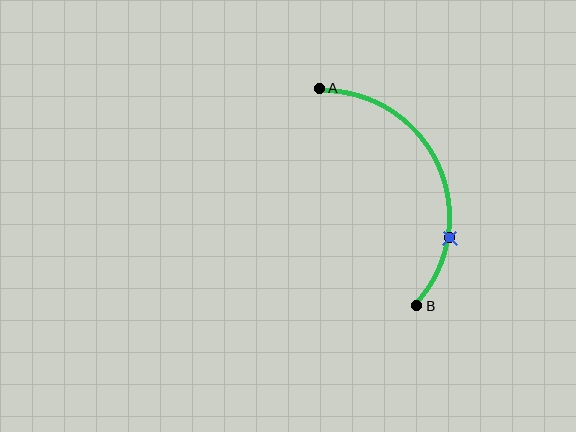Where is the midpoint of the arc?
The arc midpoint is the point on the curve farthest from the straight line joining A and B. It sits to the right of that line.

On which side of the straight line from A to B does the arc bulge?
The arc bulges to the right of the straight line connecting A and B.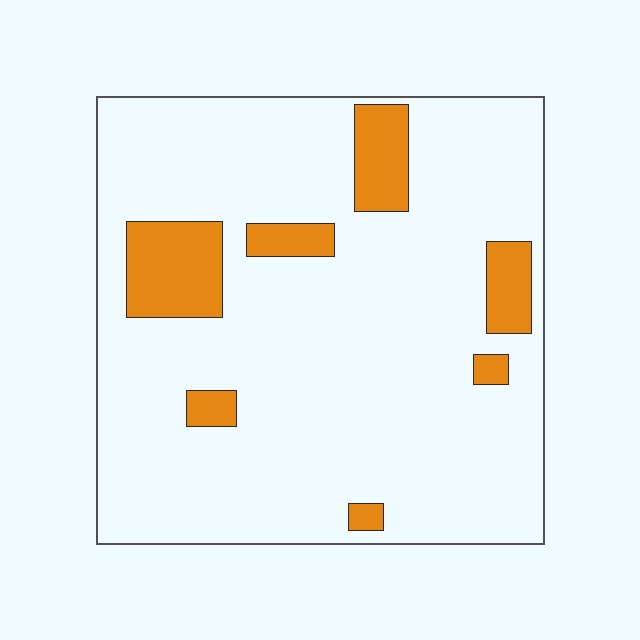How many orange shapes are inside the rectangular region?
7.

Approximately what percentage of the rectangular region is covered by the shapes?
Approximately 15%.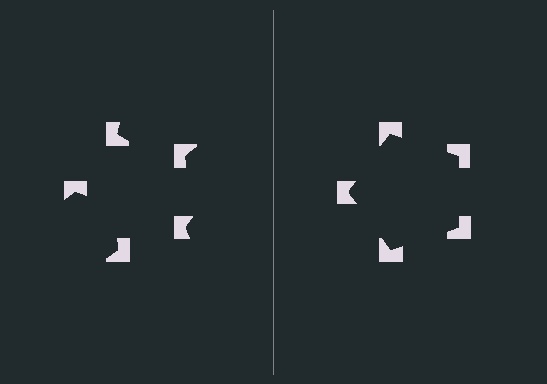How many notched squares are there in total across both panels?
10 — 5 on each side.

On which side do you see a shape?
An illusory pentagon appears on the right side. On the left side the wedge cuts are rotated, so no coherent shape forms.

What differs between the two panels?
The notched squares are positioned identically on both sides; only the wedge orientations differ. On the right they align to a pentagon; on the left they are misaligned.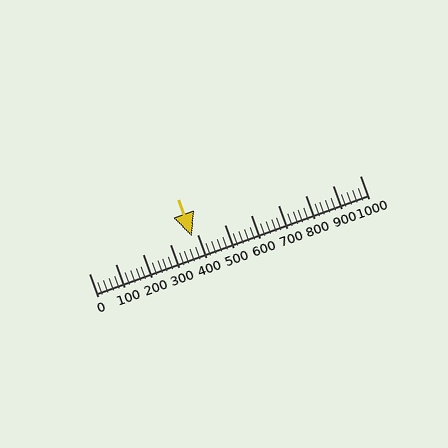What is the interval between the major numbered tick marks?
The major tick marks are spaced 100 units apart.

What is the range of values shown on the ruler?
The ruler shows values from 0 to 1000.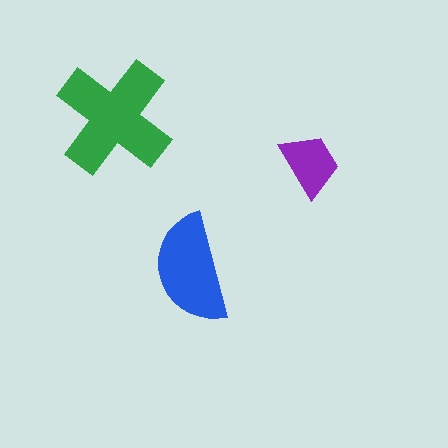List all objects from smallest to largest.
The purple trapezoid, the blue semicircle, the green cross.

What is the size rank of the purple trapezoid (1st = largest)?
3rd.